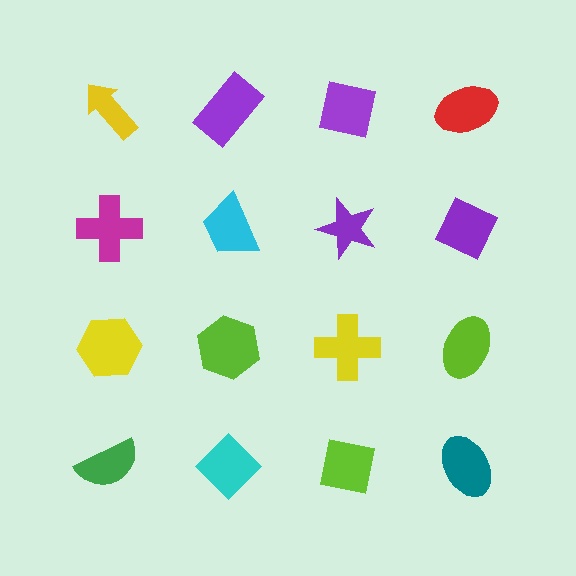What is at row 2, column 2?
A cyan trapezoid.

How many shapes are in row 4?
4 shapes.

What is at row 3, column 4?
A lime ellipse.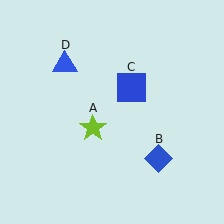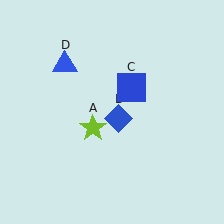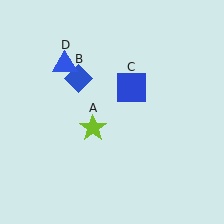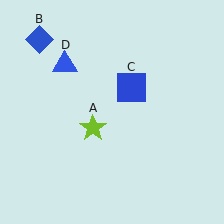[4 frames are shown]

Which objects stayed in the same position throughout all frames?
Lime star (object A) and blue square (object C) and blue triangle (object D) remained stationary.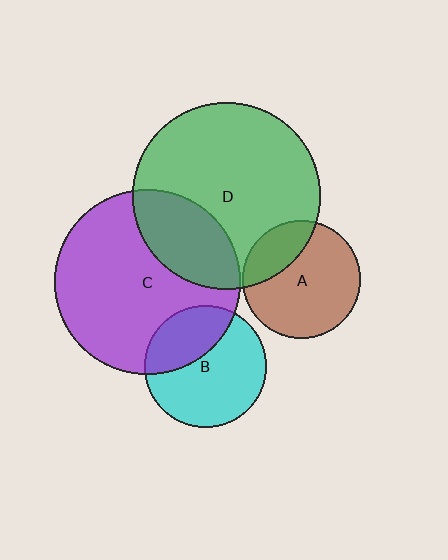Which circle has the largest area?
Circle D (green).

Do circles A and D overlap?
Yes.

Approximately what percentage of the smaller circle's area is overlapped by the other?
Approximately 25%.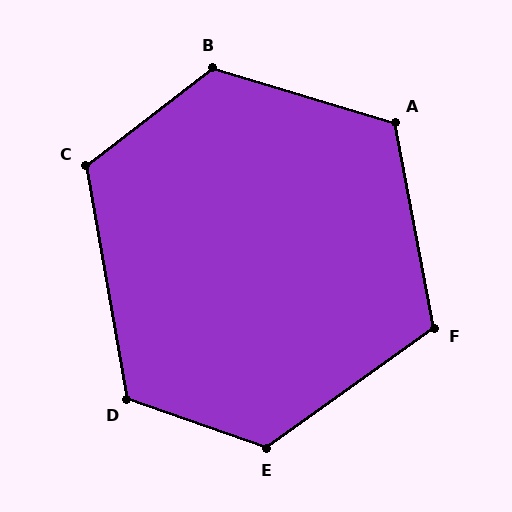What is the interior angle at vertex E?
Approximately 125 degrees (obtuse).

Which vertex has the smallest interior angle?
F, at approximately 115 degrees.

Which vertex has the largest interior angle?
B, at approximately 126 degrees.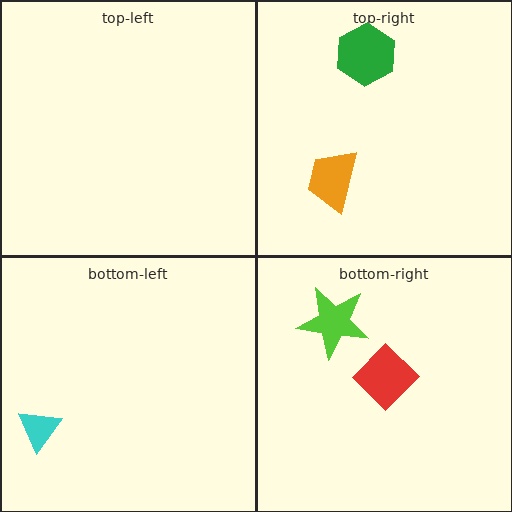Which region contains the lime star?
The bottom-right region.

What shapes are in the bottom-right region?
The red diamond, the lime star.